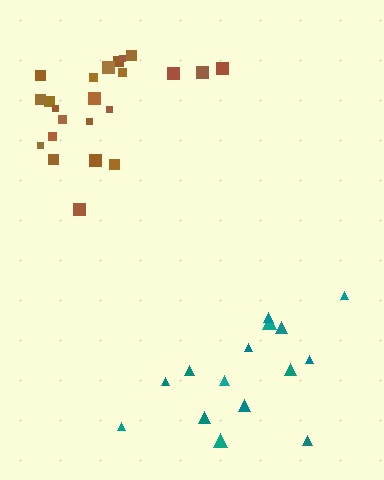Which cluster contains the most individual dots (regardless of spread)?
Brown (23).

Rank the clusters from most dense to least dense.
brown, teal.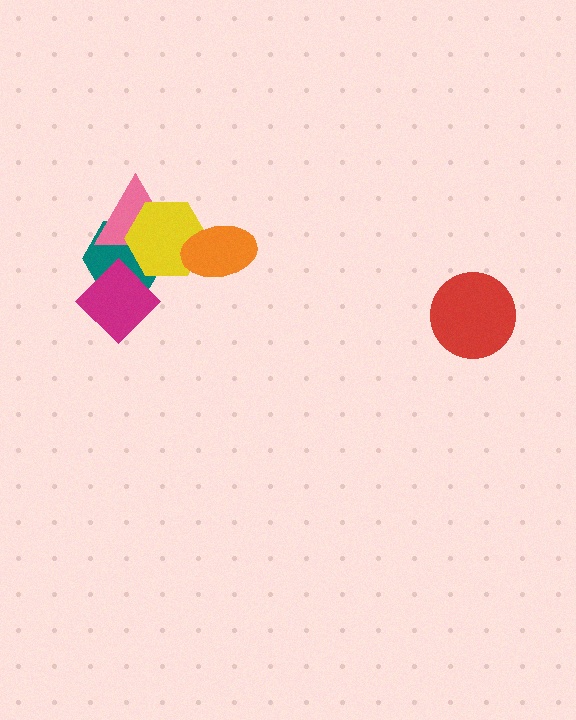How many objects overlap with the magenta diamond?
1 object overlaps with the magenta diamond.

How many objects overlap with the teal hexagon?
3 objects overlap with the teal hexagon.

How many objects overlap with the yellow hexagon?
3 objects overlap with the yellow hexagon.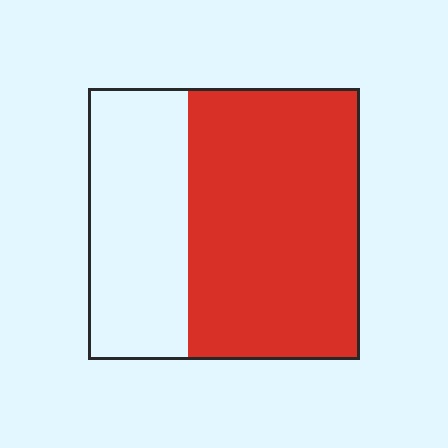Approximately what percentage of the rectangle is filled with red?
Approximately 65%.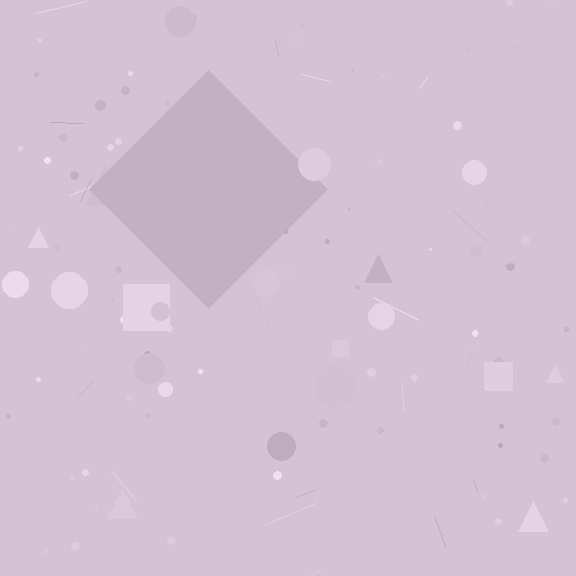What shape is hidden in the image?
A diamond is hidden in the image.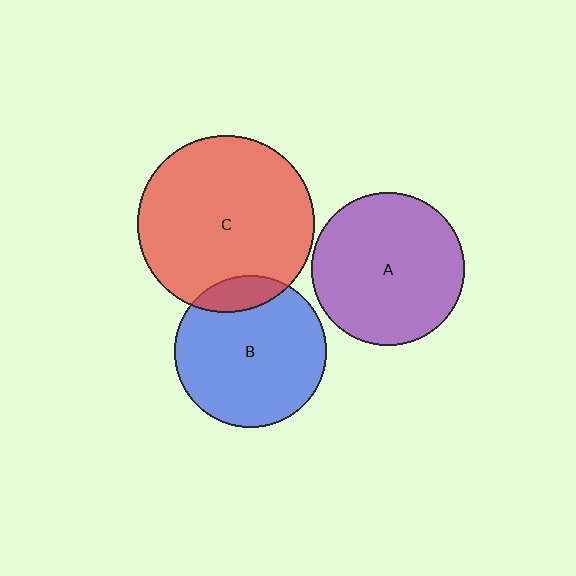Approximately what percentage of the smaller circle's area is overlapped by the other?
Approximately 15%.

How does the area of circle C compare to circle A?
Approximately 1.3 times.